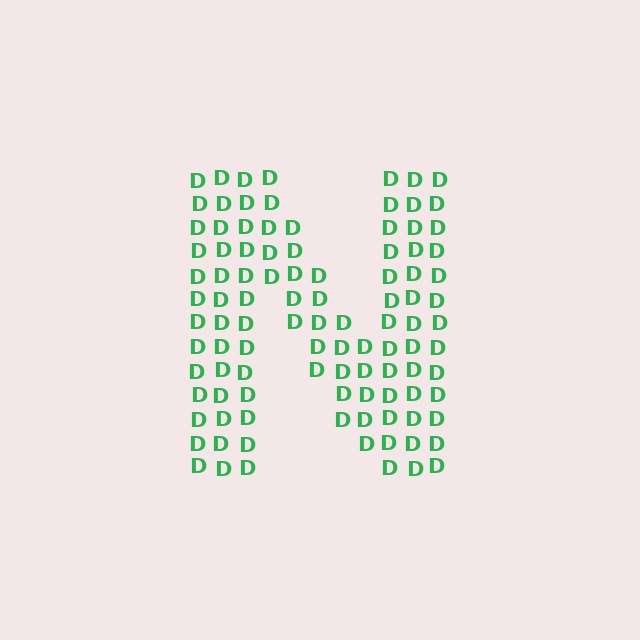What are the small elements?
The small elements are letter D's.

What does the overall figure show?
The overall figure shows the letter N.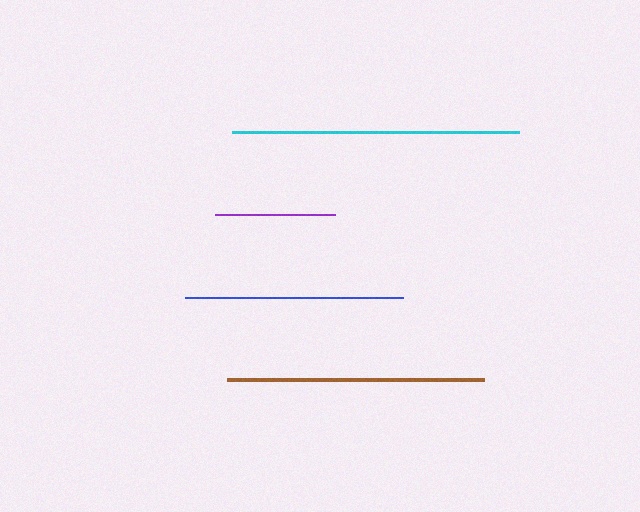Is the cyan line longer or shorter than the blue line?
The cyan line is longer than the blue line.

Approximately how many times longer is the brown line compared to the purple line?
The brown line is approximately 2.2 times the length of the purple line.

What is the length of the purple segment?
The purple segment is approximately 119 pixels long.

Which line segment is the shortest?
The purple line is the shortest at approximately 119 pixels.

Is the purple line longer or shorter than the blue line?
The blue line is longer than the purple line.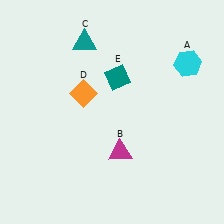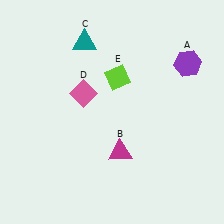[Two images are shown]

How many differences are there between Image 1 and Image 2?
There are 3 differences between the two images.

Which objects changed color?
A changed from cyan to purple. D changed from orange to pink. E changed from teal to lime.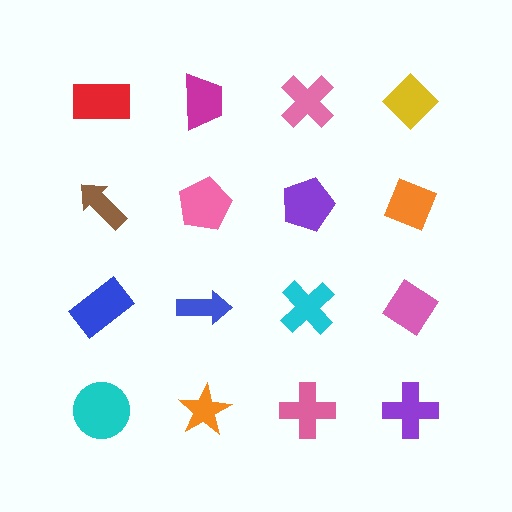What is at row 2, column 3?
A purple pentagon.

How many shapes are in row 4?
4 shapes.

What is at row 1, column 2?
A magenta trapezoid.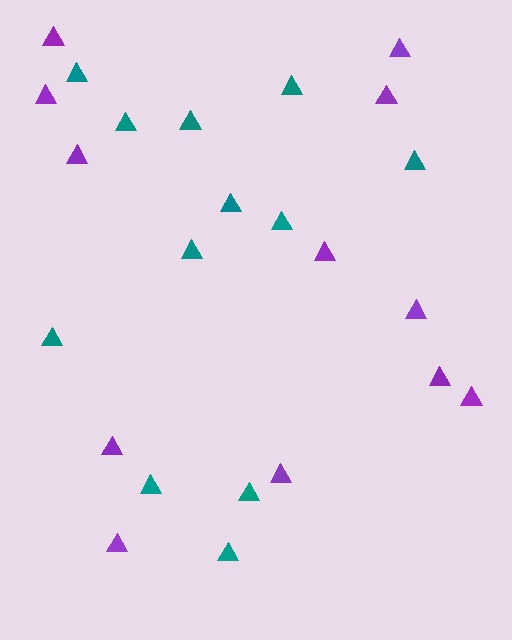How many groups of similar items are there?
There are 2 groups: one group of purple triangles (12) and one group of teal triangles (12).